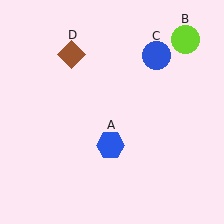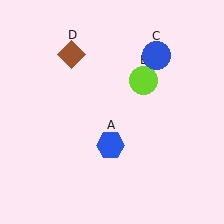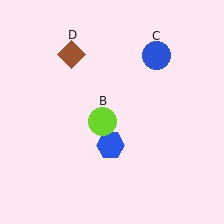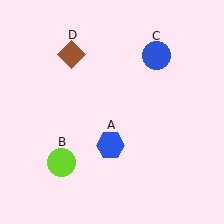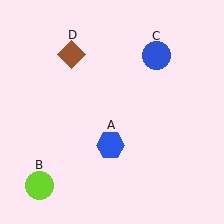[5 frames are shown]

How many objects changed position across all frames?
1 object changed position: lime circle (object B).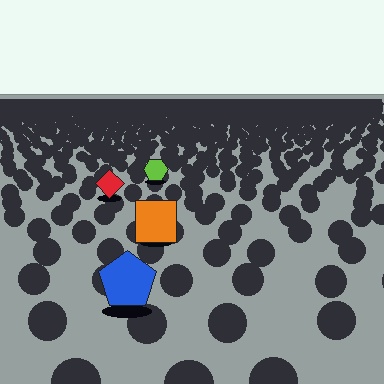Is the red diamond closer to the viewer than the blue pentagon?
No. The blue pentagon is closer — you can tell from the texture gradient: the ground texture is coarser near it.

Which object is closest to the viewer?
The blue pentagon is closest. The texture marks near it are larger and more spread out.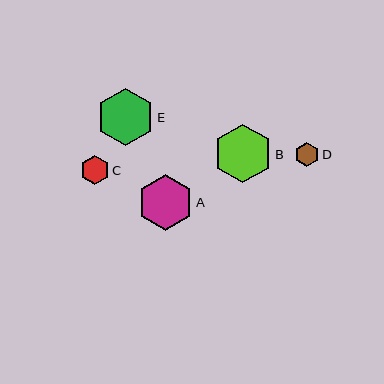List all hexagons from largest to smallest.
From largest to smallest: B, E, A, C, D.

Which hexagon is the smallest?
Hexagon D is the smallest with a size of approximately 24 pixels.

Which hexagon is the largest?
Hexagon B is the largest with a size of approximately 59 pixels.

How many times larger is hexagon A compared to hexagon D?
Hexagon A is approximately 2.3 times the size of hexagon D.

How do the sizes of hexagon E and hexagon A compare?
Hexagon E and hexagon A are approximately the same size.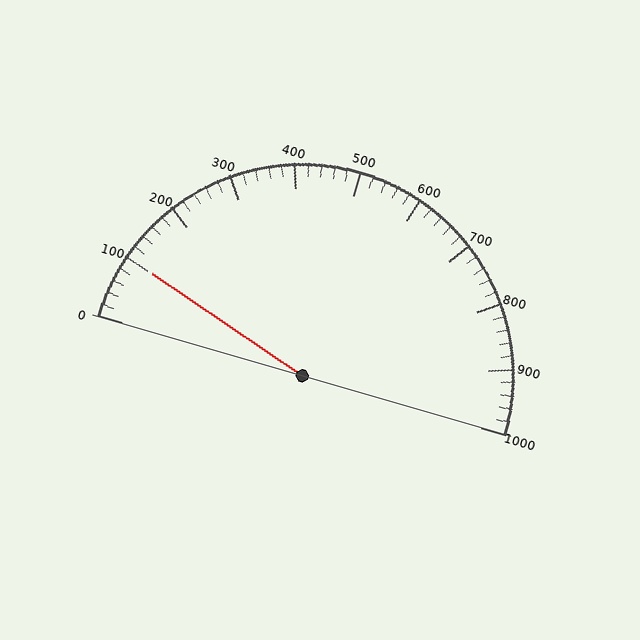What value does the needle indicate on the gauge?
The needle indicates approximately 100.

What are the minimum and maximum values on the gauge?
The gauge ranges from 0 to 1000.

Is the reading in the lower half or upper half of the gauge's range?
The reading is in the lower half of the range (0 to 1000).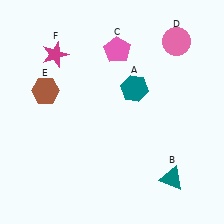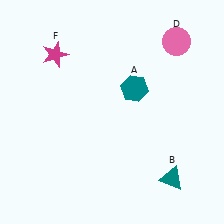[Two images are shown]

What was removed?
The pink pentagon (C), the brown hexagon (E) were removed in Image 2.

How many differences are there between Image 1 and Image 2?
There are 2 differences between the two images.